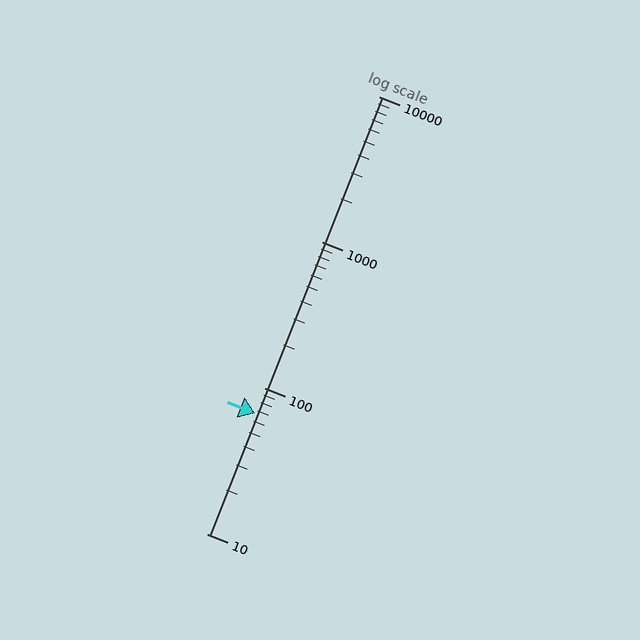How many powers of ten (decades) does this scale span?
The scale spans 3 decades, from 10 to 10000.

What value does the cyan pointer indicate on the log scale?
The pointer indicates approximately 67.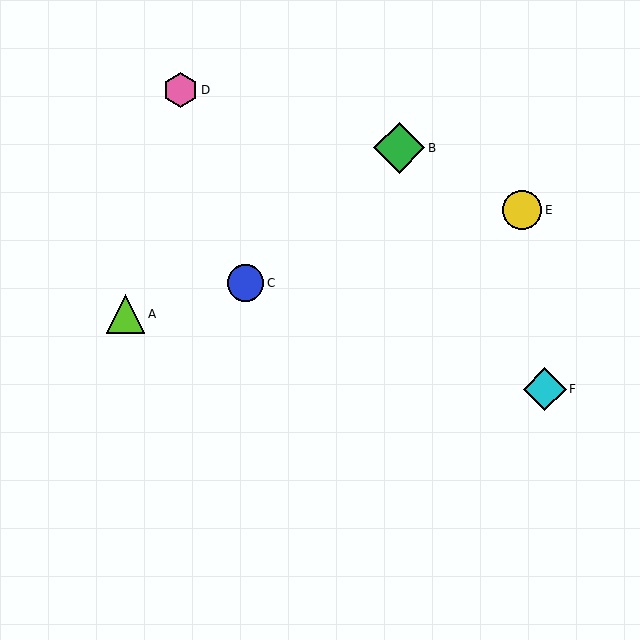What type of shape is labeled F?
Shape F is a cyan diamond.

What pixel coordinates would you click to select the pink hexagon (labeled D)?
Click at (180, 90) to select the pink hexagon D.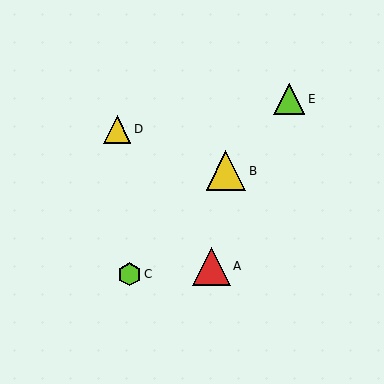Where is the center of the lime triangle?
The center of the lime triangle is at (289, 99).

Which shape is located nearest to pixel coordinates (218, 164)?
The yellow triangle (labeled B) at (226, 171) is nearest to that location.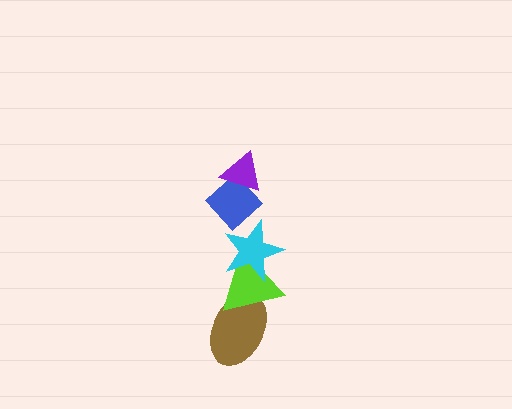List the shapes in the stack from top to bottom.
From top to bottom: the purple triangle, the blue diamond, the cyan star, the lime triangle, the brown ellipse.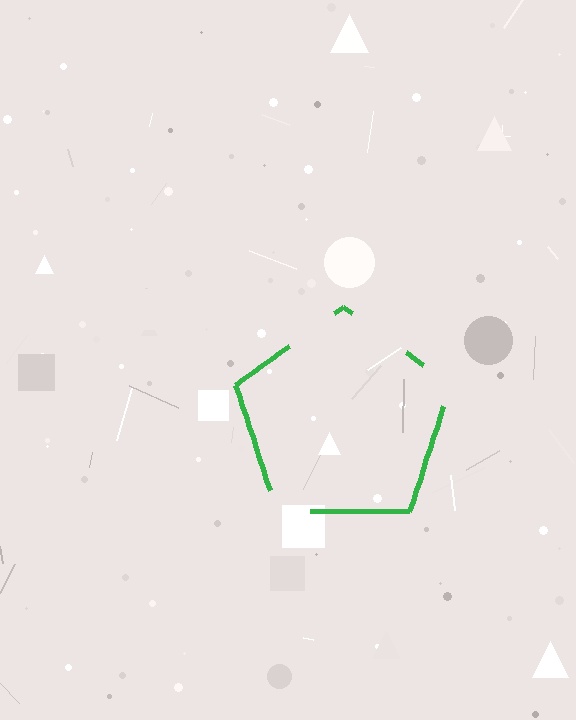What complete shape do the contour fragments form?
The contour fragments form a pentagon.